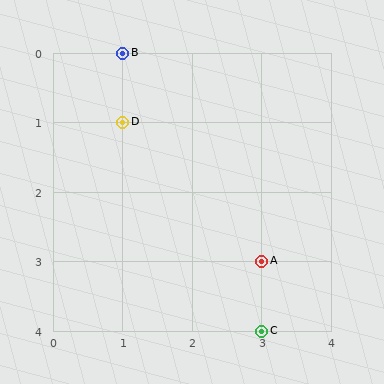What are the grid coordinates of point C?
Point C is at grid coordinates (3, 4).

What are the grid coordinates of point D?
Point D is at grid coordinates (1, 1).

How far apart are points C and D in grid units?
Points C and D are 2 columns and 3 rows apart (about 3.6 grid units diagonally).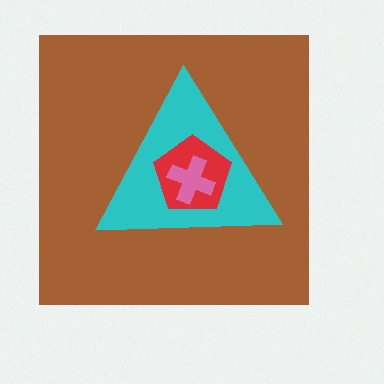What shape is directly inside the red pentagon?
The pink cross.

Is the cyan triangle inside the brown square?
Yes.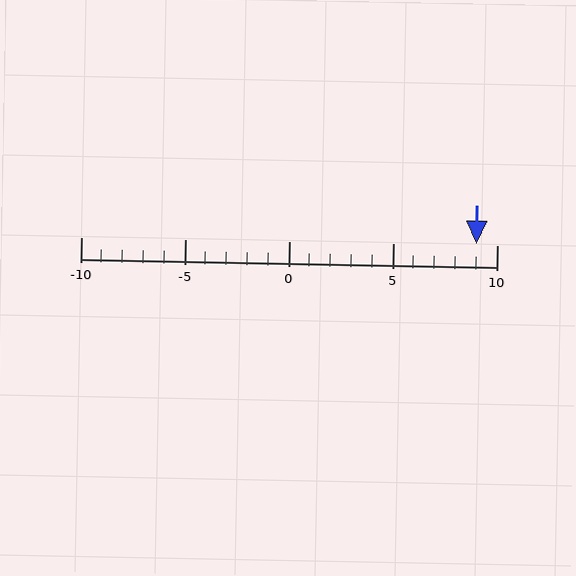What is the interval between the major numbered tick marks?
The major tick marks are spaced 5 units apart.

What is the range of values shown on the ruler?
The ruler shows values from -10 to 10.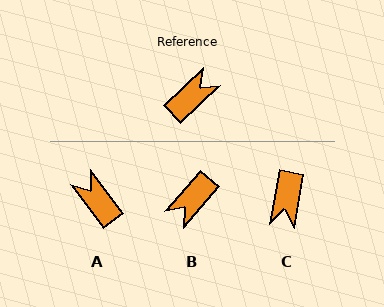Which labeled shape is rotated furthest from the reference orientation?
B, about 175 degrees away.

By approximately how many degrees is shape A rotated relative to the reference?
Approximately 83 degrees counter-clockwise.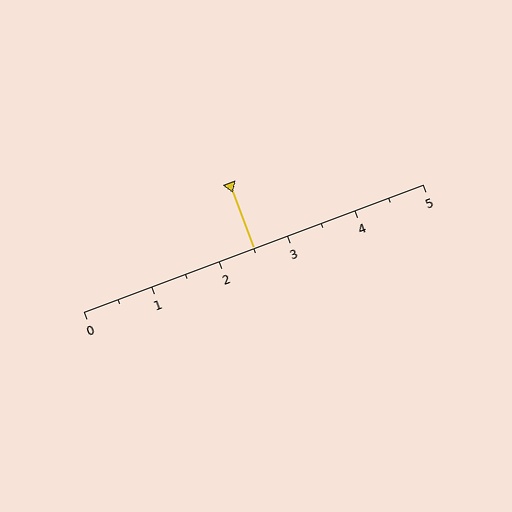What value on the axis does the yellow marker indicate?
The marker indicates approximately 2.5.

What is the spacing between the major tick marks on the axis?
The major ticks are spaced 1 apart.